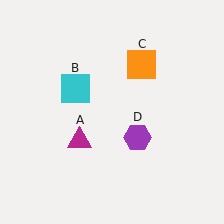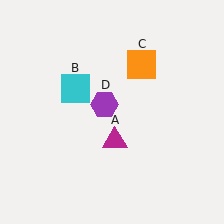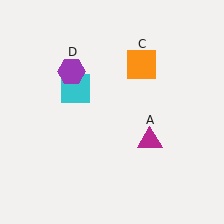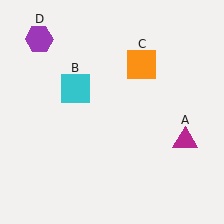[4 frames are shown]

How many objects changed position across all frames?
2 objects changed position: magenta triangle (object A), purple hexagon (object D).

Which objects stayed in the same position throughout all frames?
Cyan square (object B) and orange square (object C) remained stationary.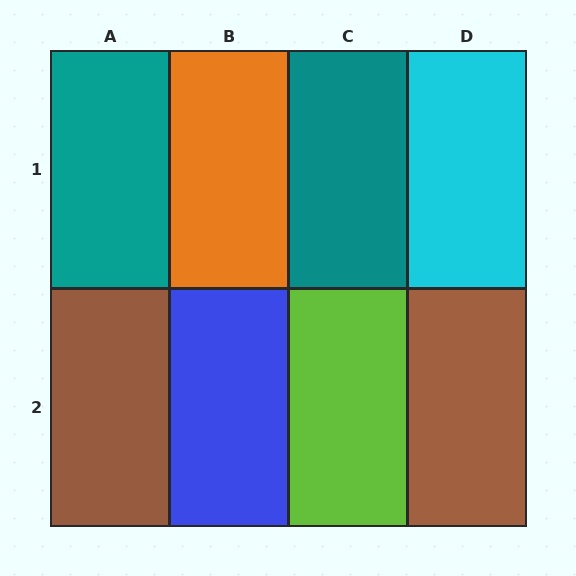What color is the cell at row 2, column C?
Lime.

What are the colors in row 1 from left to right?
Teal, orange, teal, cyan.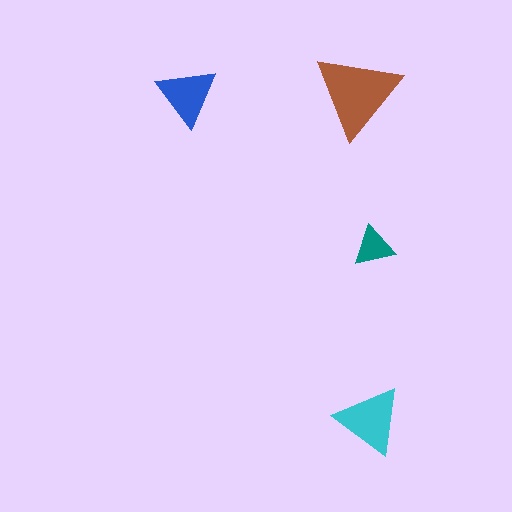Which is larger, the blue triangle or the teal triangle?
The blue one.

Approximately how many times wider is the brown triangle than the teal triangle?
About 2 times wider.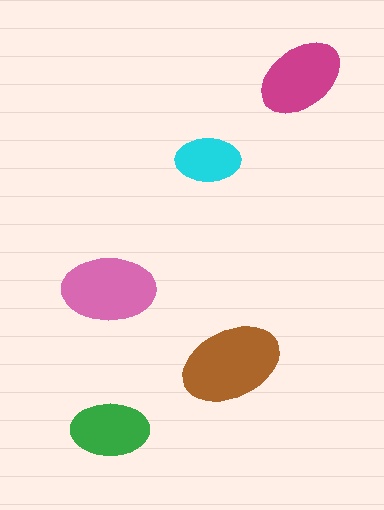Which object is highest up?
The magenta ellipse is topmost.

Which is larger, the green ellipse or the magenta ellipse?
The magenta one.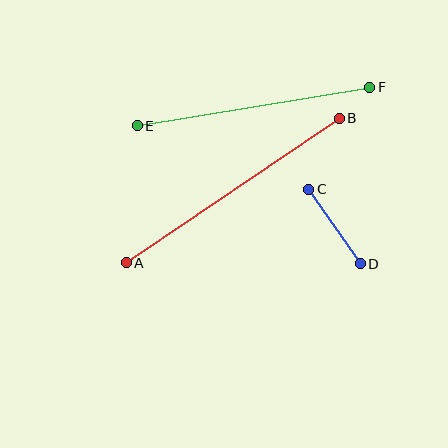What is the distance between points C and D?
The distance is approximately 90 pixels.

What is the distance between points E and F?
The distance is approximately 236 pixels.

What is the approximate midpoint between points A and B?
The midpoint is at approximately (233, 190) pixels.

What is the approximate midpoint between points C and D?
The midpoint is at approximately (335, 227) pixels.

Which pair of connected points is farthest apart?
Points A and B are farthest apart.